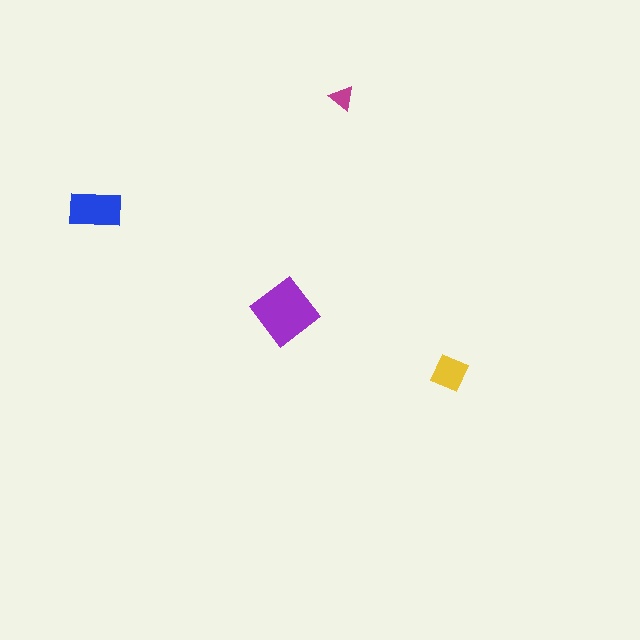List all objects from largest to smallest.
The purple diamond, the blue rectangle, the yellow square, the magenta triangle.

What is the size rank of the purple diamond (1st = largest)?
1st.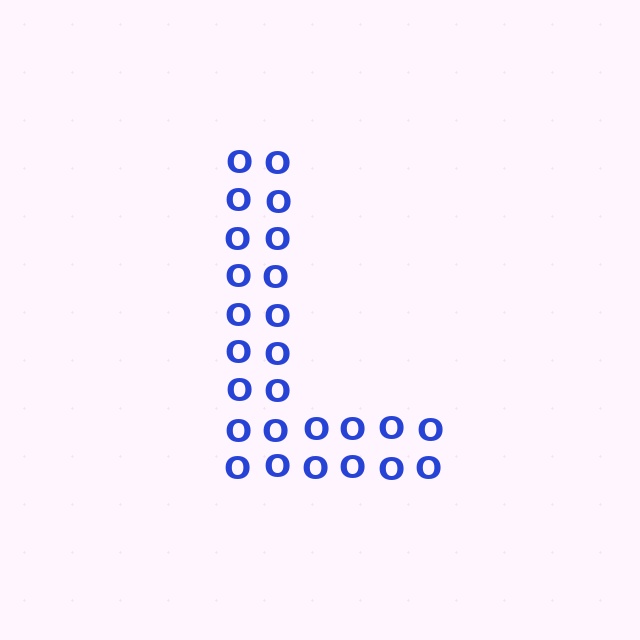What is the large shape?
The large shape is the letter L.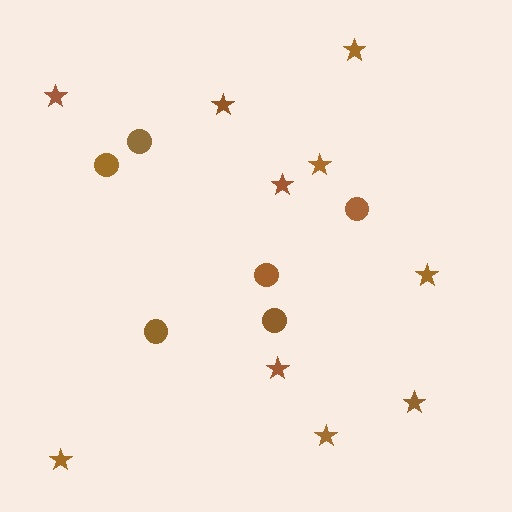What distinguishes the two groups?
There are 2 groups: one group of stars (10) and one group of circles (6).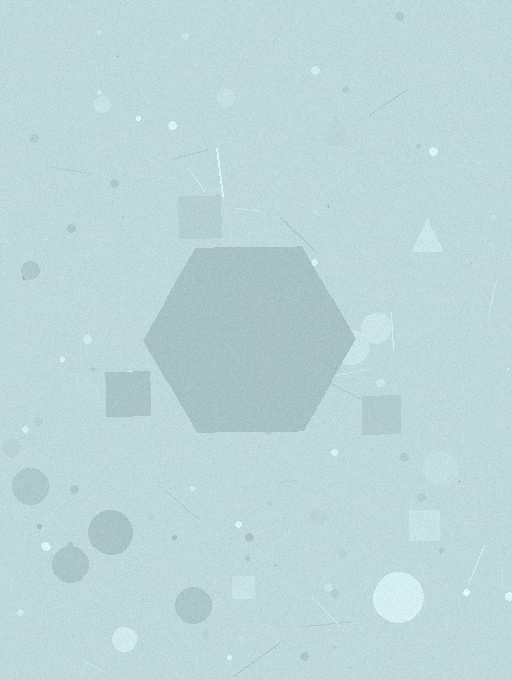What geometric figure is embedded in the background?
A hexagon is embedded in the background.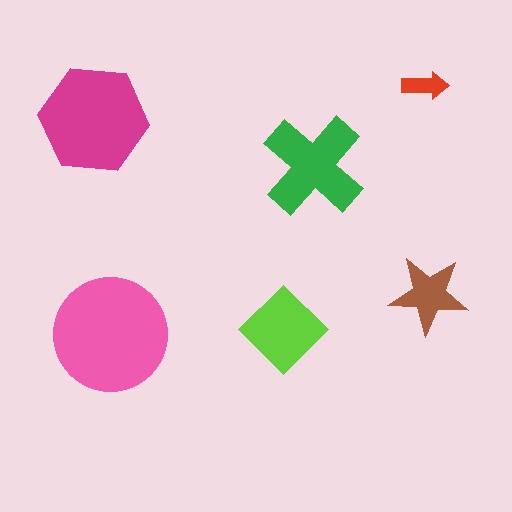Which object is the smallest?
The red arrow.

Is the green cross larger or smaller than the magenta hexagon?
Smaller.